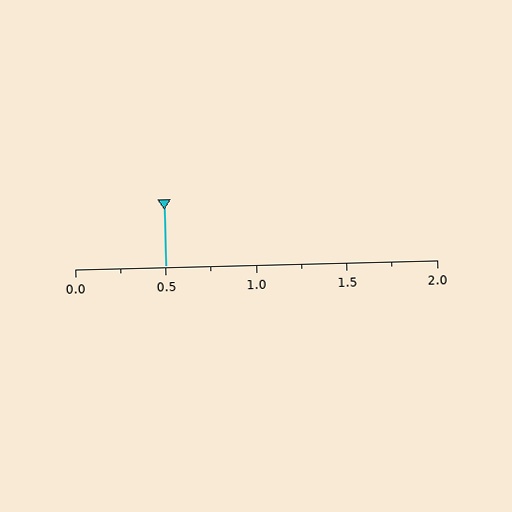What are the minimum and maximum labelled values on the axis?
The axis runs from 0.0 to 2.0.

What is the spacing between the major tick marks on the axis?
The major ticks are spaced 0.5 apart.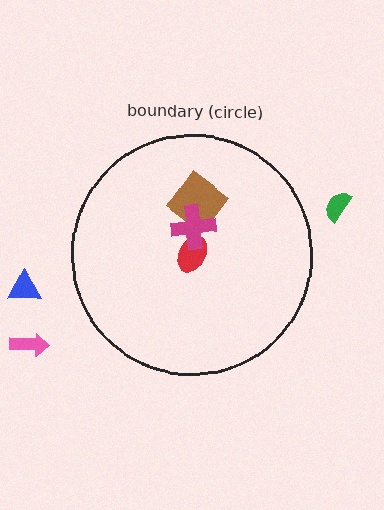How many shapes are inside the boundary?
3 inside, 3 outside.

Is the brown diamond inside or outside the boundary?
Inside.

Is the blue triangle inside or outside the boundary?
Outside.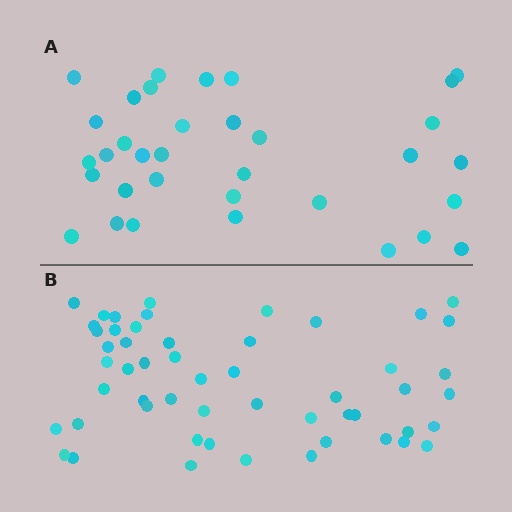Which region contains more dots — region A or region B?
Region B (the bottom region) has more dots.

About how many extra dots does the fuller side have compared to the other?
Region B has approximately 20 more dots than region A.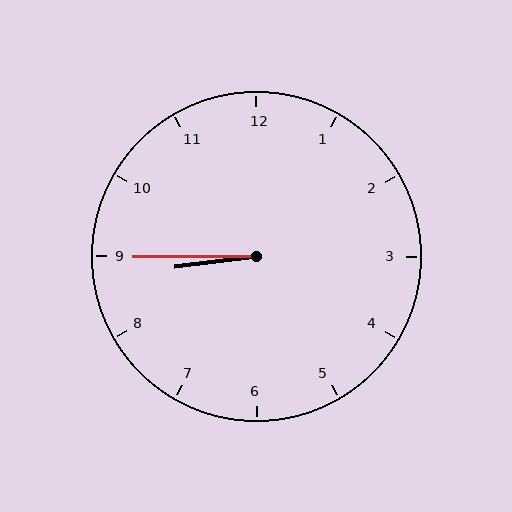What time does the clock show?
8:45.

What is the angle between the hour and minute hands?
Approximately 8 degrees.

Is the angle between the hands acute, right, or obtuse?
It is acute.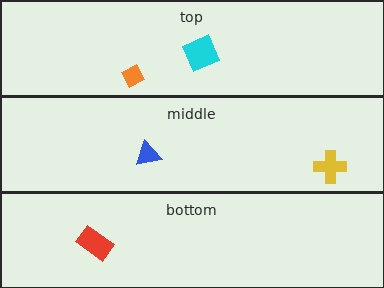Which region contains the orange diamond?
The top region.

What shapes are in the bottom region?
The red rectangle.